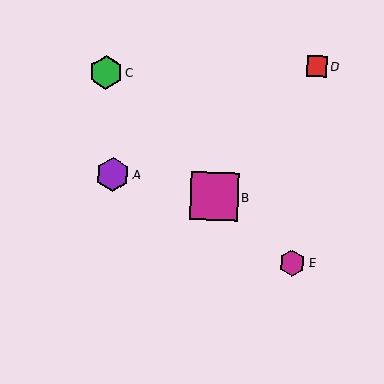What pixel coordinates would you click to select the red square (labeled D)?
Click at (317, 66) to select the red square D.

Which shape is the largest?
The magenta square (labeled B) is the largest.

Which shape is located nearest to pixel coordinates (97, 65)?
The green hexagon (labeled C) at (106, 72) is nearest to that location.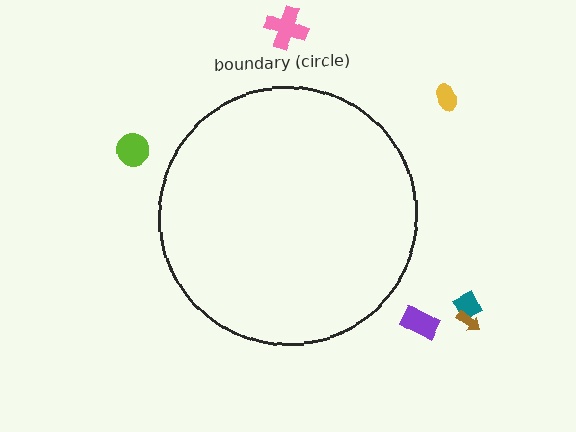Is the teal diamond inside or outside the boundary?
Outside.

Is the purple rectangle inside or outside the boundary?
Outside.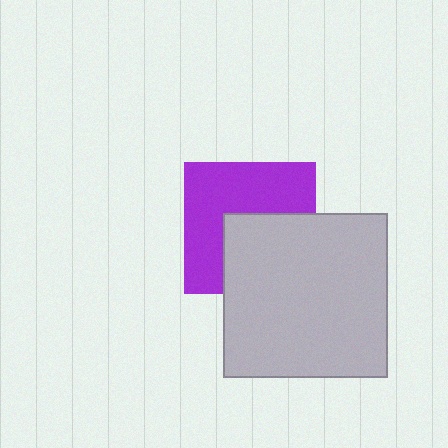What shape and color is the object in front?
The object in front is a light gray square.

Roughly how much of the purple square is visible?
About half of it is visible (roughly 58%).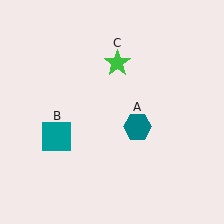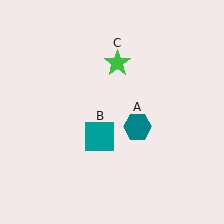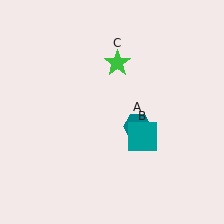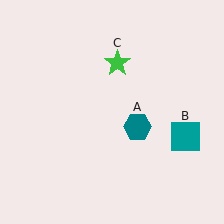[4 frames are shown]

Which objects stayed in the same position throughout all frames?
Teal hexagon (object A) and green star (object C) remained stationary.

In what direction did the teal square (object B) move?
The teal square (object B) moved right.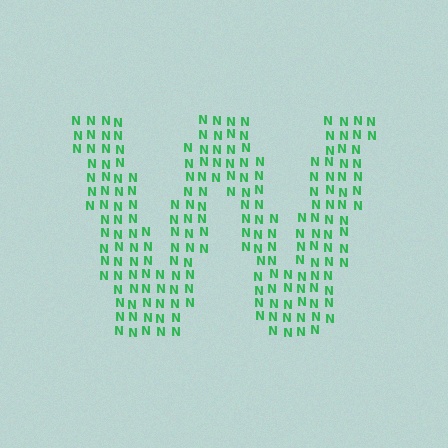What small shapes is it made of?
It is made of small letter N's.